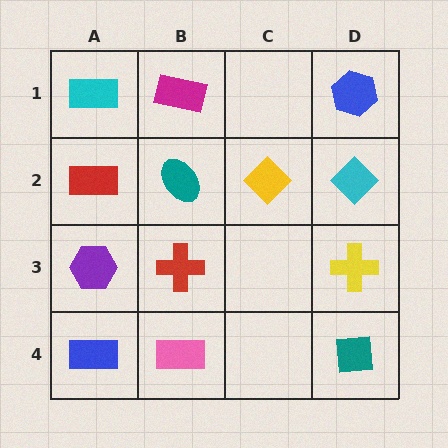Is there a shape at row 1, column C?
No, that cell is empty.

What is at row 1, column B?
A magenta rectangle.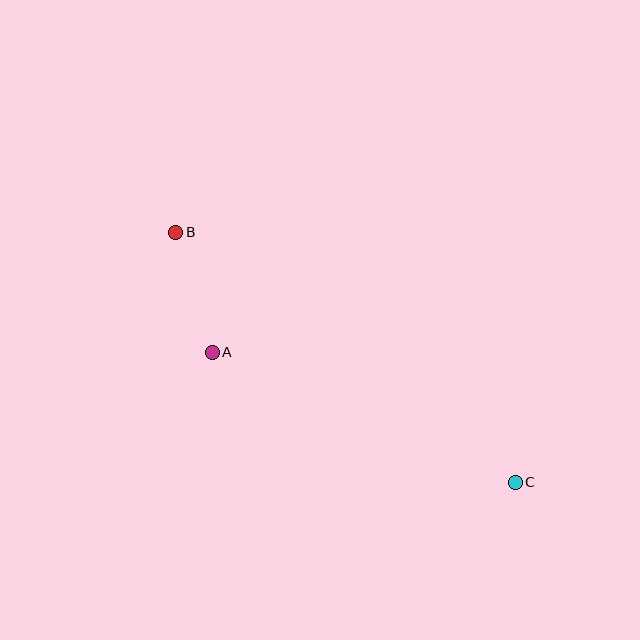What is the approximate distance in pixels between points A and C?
The distance between A and C is approximately 330 pixels.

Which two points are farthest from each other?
Points B and C are farthest from each other.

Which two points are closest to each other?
Points A and B are closest to each other.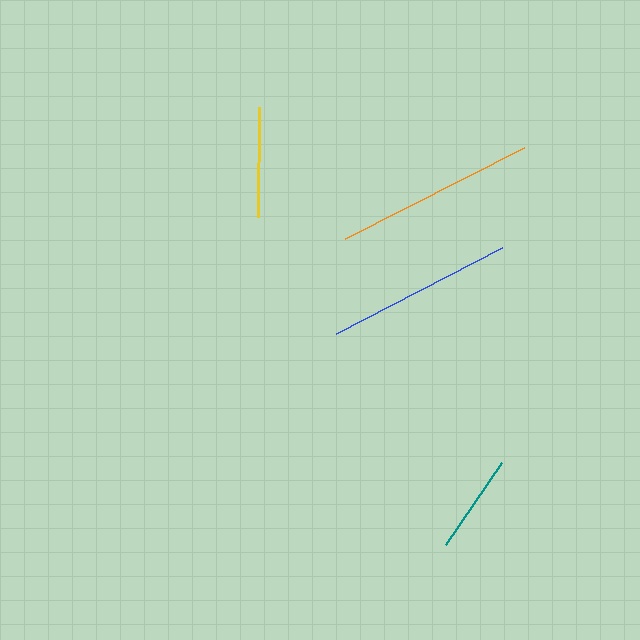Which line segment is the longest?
The orange line is the longest at approximately 201 pixels.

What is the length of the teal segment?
The teal segment is approximately 100 pixels long.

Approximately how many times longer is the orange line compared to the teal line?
The orange line is approximately 2.0 times the length of the teal line.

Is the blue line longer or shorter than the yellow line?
The blue line is longer than the yellow line.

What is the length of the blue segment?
The blue segment is approximately 187 pixels long.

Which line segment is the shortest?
The teal line is the shortest at approximately 100 pixels.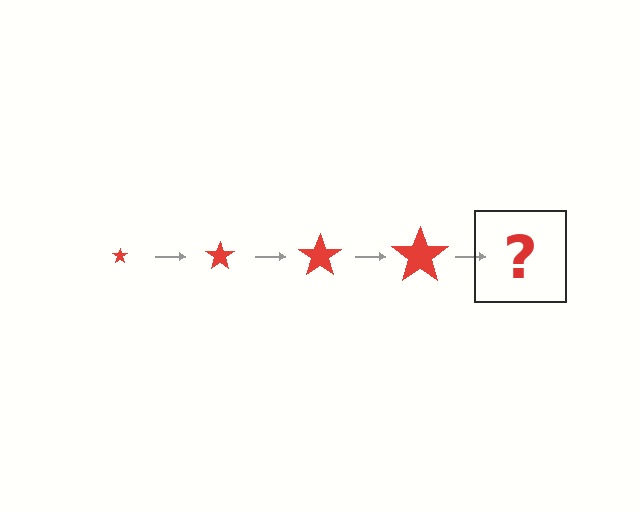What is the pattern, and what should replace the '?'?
The pattern is that the star gets progressively larger each step. The '?' should be a red star, larger than the previous one.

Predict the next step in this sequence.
The next step is a red star, larger than the previous one.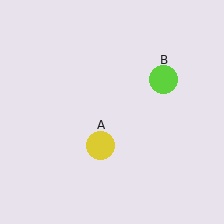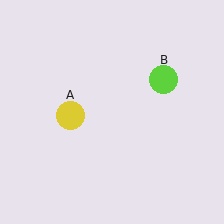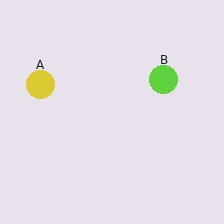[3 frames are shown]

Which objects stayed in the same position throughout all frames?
Lime circle (object B) remained stationary.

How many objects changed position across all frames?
1 object changed position: yellow circle (object A).